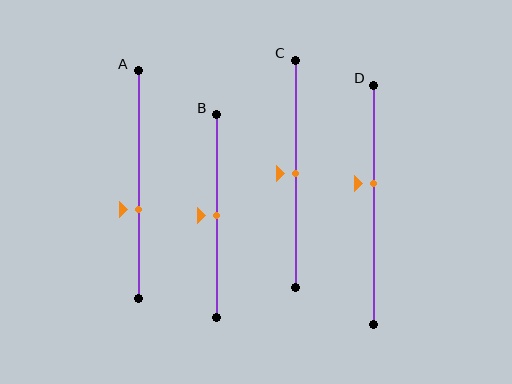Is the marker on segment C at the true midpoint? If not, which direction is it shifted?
Yes, the marker on segment C is at the true midpoint.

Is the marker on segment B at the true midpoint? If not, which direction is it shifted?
Yes, the marker on segment B is at the true midpoint.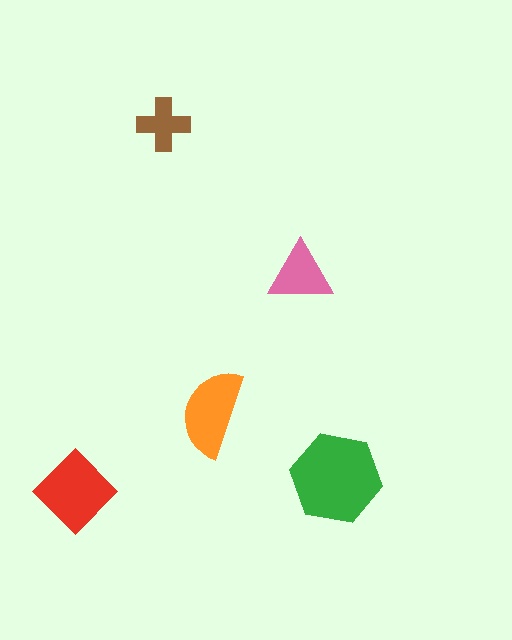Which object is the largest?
The green hexagon.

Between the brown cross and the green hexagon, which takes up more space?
The green hexagon.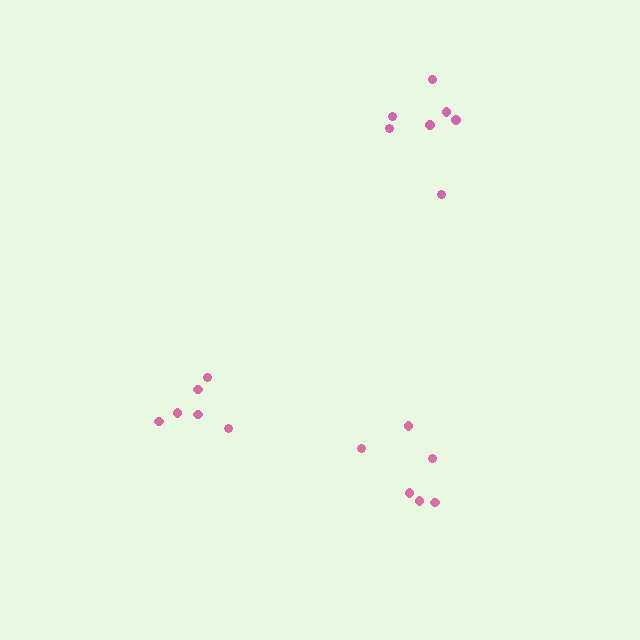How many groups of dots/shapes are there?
There are 3 groups.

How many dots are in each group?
Group 1: 6 dots, Group 2: 6 dots, Group 3: 7 dots (19 total).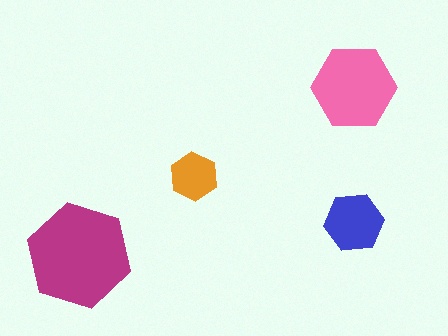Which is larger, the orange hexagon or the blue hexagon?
The blue one.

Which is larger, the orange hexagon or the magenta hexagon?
The magenta one.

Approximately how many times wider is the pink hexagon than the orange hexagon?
About 2 times wider.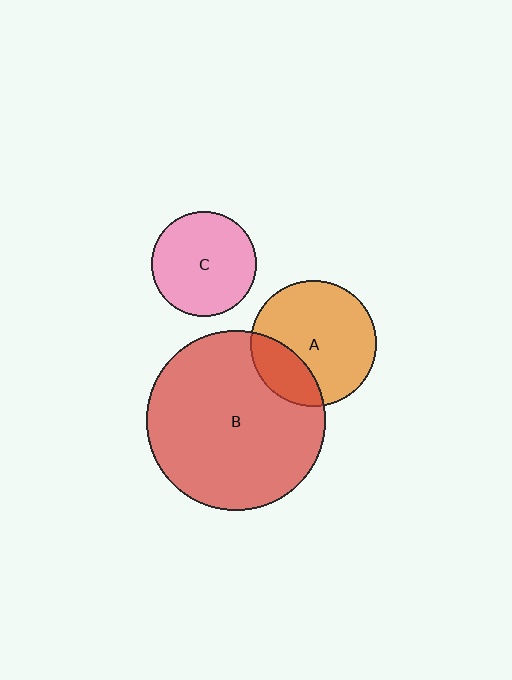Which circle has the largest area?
Circle B (red).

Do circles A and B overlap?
Yes.